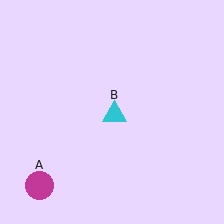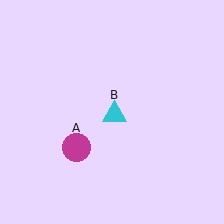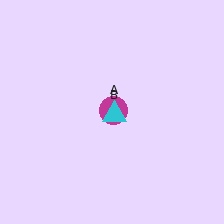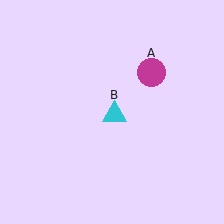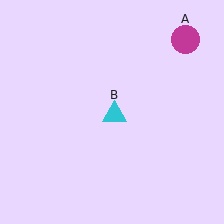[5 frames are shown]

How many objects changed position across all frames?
1 object changed position: magenta circle (object A).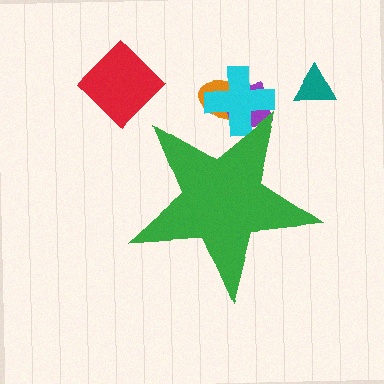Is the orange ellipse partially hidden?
Yes, the orange ellipse is partially hidden behind the green star.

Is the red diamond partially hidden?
No, the red diamond is fully visible.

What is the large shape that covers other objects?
A green star.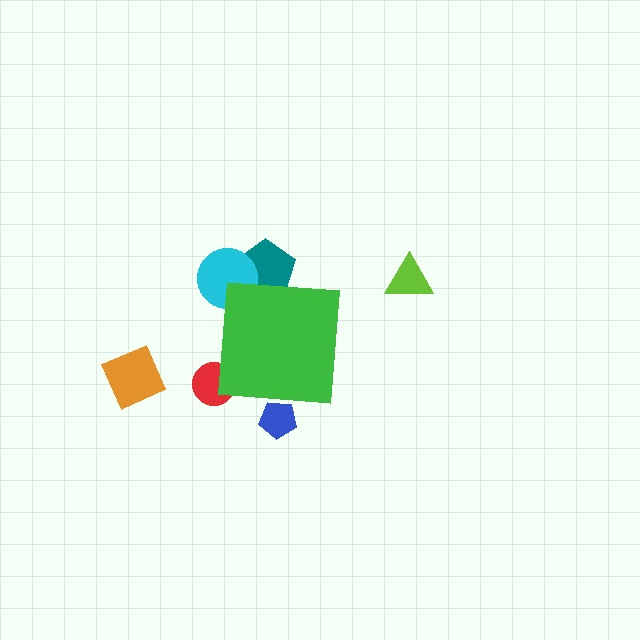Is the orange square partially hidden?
No, the orange square is fully visible.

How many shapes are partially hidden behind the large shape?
4 shapes are partially hidden.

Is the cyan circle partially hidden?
Yes, the cyan circle is partially hidden behind the green square.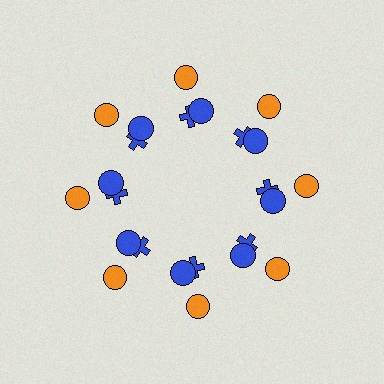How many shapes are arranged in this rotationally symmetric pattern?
There are 24 shapes, arranged in 8 groups of 3.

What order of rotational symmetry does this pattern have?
This pattern has 8-fold rotational symmetry.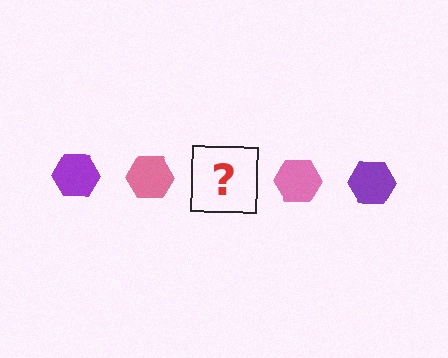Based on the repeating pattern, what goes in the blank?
The blank should be a purple hexagon.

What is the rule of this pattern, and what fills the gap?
The rule is that the pattern cycles through purple, pink hexagons. The gap should be filled with a purple hexagon.